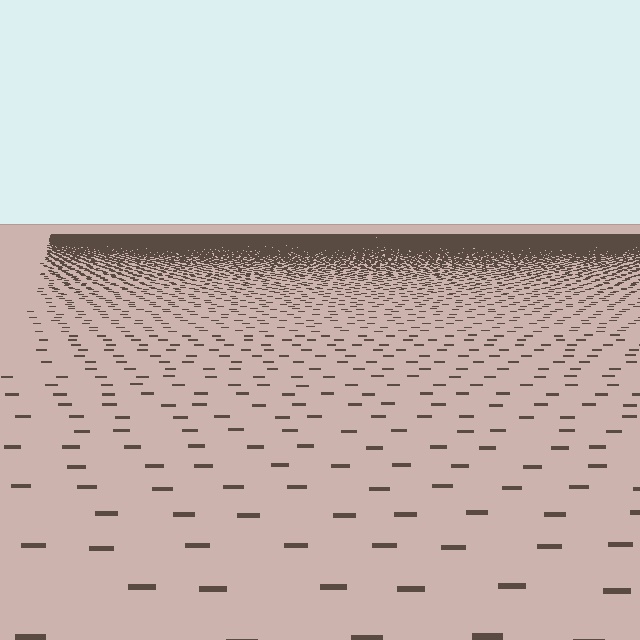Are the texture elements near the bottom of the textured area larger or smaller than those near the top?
Larger. Near the bottom, elements are closer to the viewer and appear at a bigger on-screen size.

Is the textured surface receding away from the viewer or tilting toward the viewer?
The surface is receding away from the viewer. Texture elements get smaller and denser toward the top.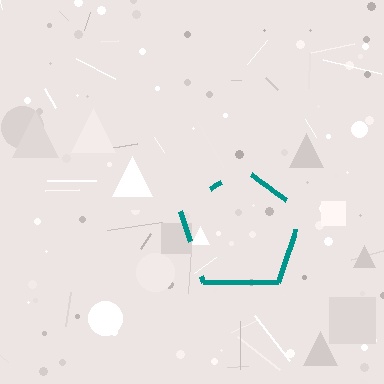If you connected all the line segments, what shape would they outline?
They would outline a pentagon.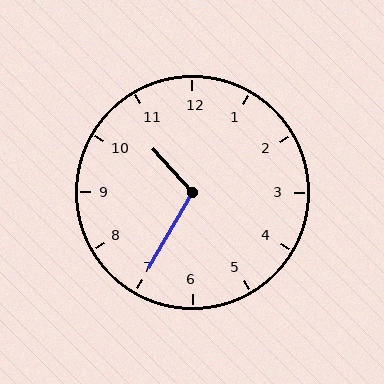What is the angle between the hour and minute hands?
Approximately 108 degrees.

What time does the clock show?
10:35.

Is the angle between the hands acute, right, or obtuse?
It is obtuse.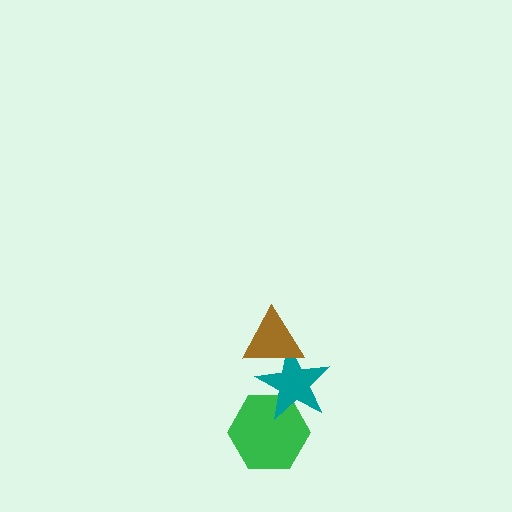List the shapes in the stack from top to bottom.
From top to bottom: the brown triangle, the teal star, the green hexagon.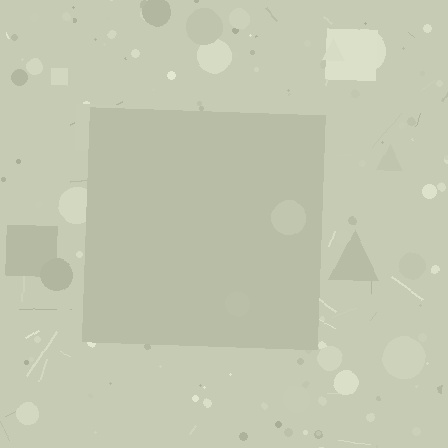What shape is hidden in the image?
A square is hidden in the image.